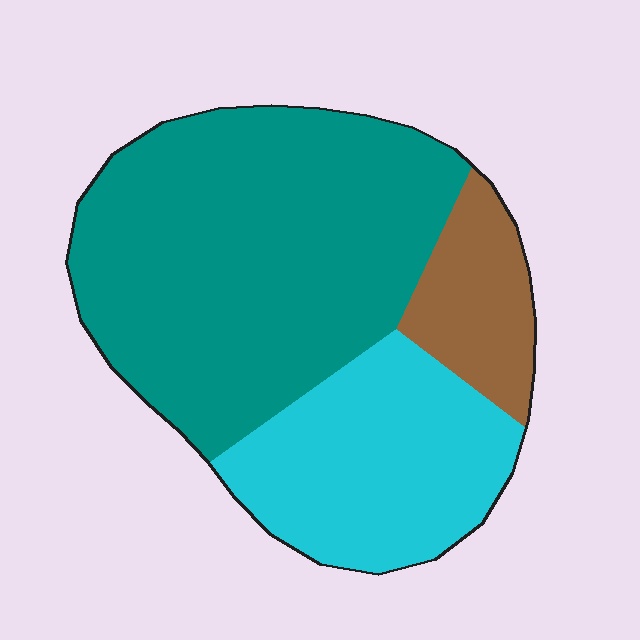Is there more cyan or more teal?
Teal.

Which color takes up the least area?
Brown, at roughly 15%.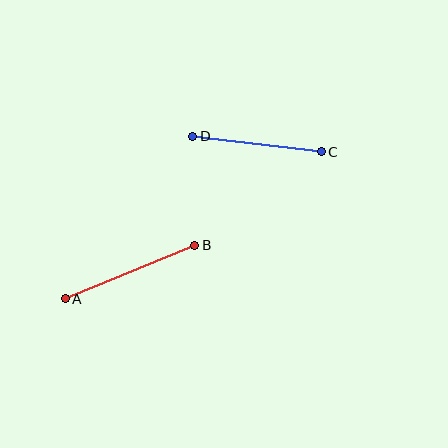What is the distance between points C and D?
The distance is approximately 129 pixels.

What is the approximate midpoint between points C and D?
The midpoint is at approximately (257, 144) pixels.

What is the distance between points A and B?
The distance is approximately 140 pixels.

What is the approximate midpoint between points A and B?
The midpoint is at approximately (130, 272) pixels.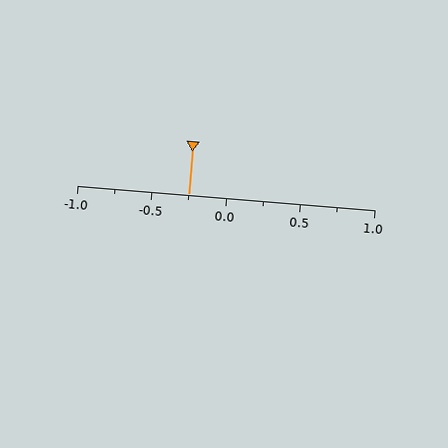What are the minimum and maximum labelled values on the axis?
The axis runs from -1.0 to 1.0.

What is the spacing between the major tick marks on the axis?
The major ticks are spaced 0.5 apart.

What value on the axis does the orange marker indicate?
The marker indicates approximately -0.25.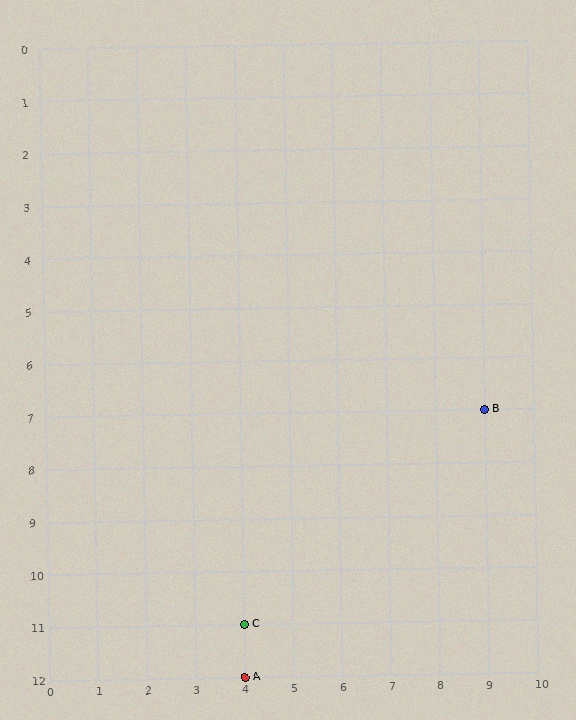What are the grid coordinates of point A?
Point A is at grid coordinates (4, 12).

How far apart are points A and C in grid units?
Points A and C are 1 row apart.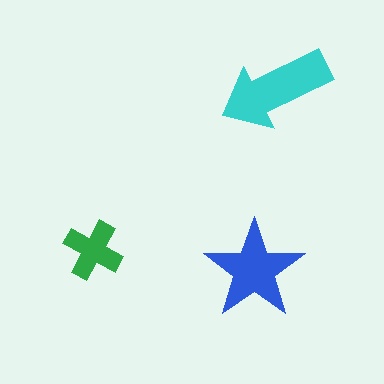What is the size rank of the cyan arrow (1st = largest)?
1st.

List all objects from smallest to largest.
The green cross, the blue star, the cyan arrow.